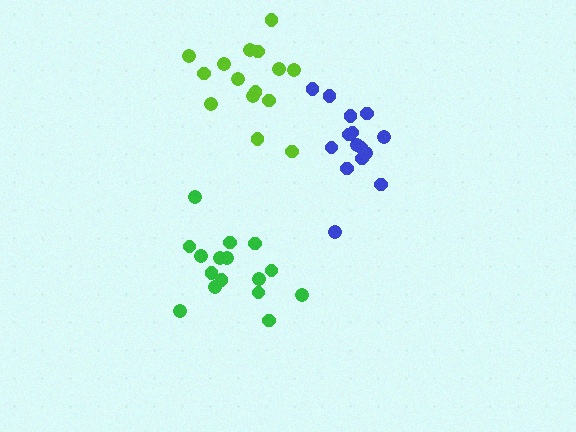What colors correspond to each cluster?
The clusters are colored: blue, green, lime.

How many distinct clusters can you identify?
There are 3 distinct clusters.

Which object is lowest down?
The green cluster is bottommost.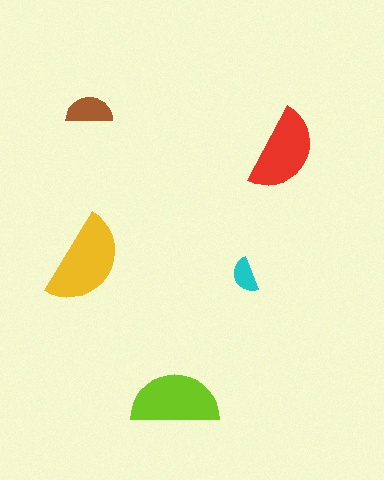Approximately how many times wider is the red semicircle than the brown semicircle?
About 2 times wider.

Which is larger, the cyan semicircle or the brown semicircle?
The brown one.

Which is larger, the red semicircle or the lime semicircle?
The lime one.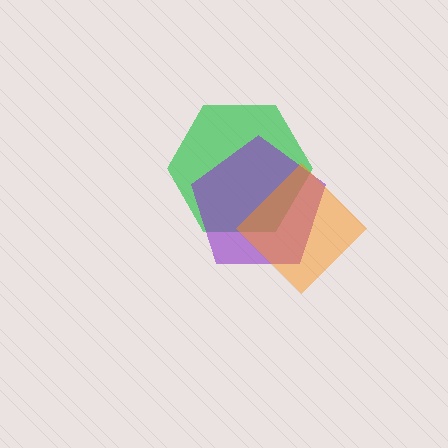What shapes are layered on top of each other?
The layered shapes are: a green hexagon, a purple pentagon, an orange diamond.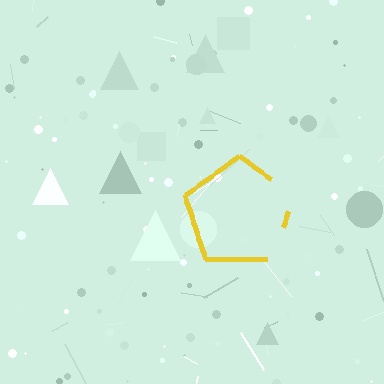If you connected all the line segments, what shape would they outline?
They would outline a pentagon.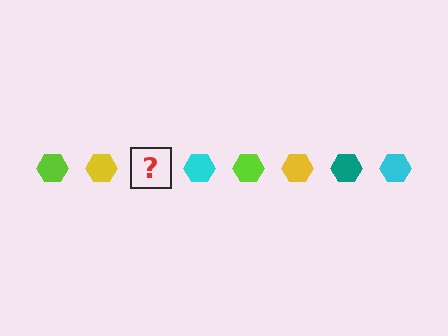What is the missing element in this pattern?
The missing element is a teal hexagon.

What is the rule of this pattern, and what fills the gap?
The rule is that the pattern cycles through lime, yellow, teal, cyan hexagons. The gap should be filled with a teal hexagon.